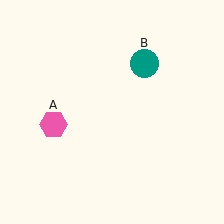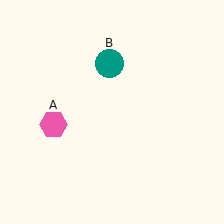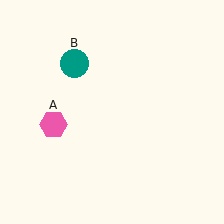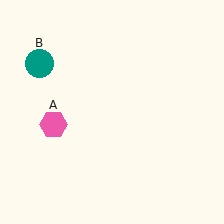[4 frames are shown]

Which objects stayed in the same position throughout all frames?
Pink hexagon (object A) remained stationary.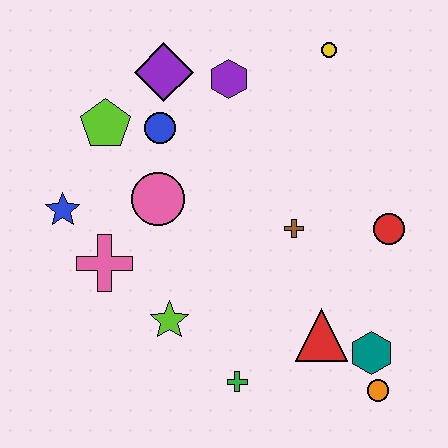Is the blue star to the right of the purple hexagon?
No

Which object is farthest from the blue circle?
The orange circle is farthest from the blue circle.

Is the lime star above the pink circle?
No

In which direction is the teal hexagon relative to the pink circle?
The teal hexagon is to the right of the pink circle.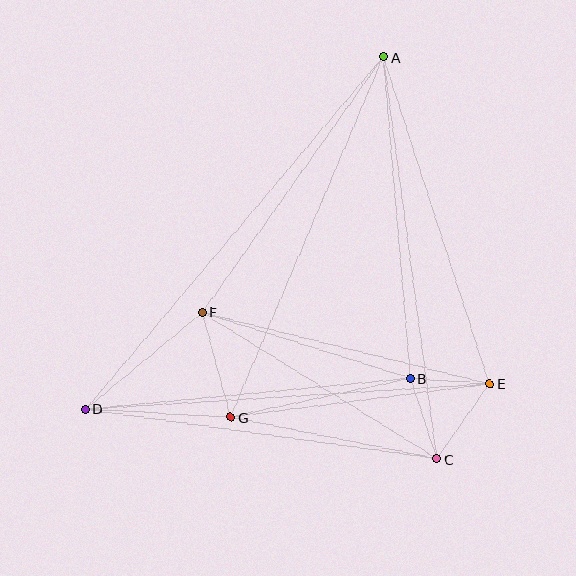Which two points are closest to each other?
Points B and E are closest to each other.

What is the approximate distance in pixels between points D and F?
The distance between D and F is approximately 151 pixels.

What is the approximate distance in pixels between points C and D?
The distance between C and D is approximately 355 pixels.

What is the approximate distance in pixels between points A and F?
The distance between A and F is approximately 314 pixels.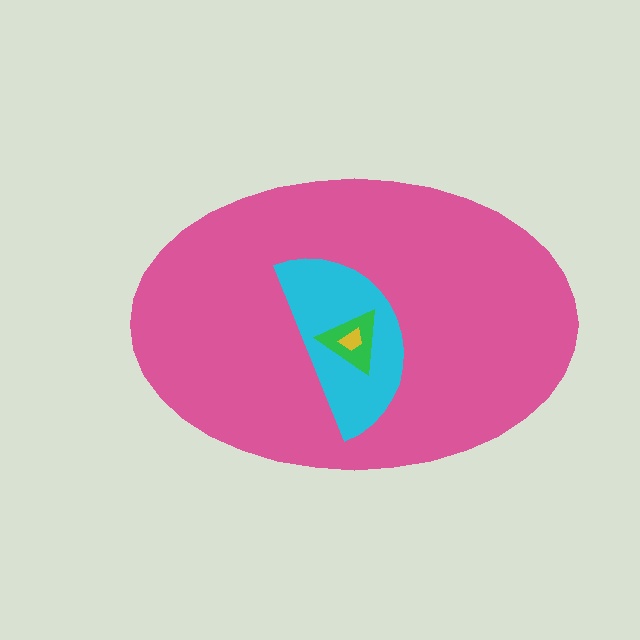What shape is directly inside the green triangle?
The yellow trapezoid.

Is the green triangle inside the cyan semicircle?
Yes.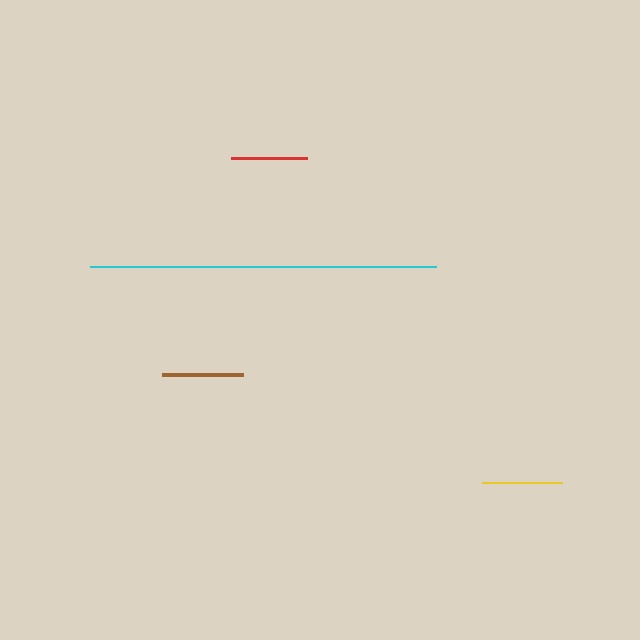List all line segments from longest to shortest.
From longest to shortest: cyan, brown, yellow, red.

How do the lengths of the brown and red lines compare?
The brown and red lines are approximately the same length.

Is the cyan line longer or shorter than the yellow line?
The cyan line is longer than the yellow line.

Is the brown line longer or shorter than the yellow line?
The brown line is longer than the yellow line.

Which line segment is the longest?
The cyan line is the longest at approximately 346 pixels.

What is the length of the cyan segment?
The cyan segment is approximately 346 pixels long.